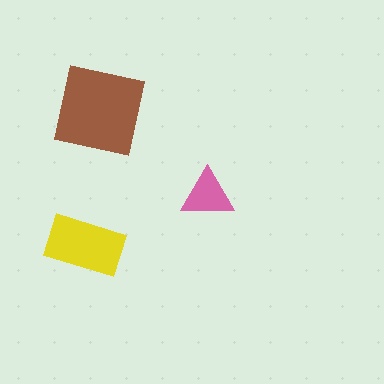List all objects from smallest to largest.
The pink triangle, the yellow rectangle, the brown square.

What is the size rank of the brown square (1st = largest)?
1st.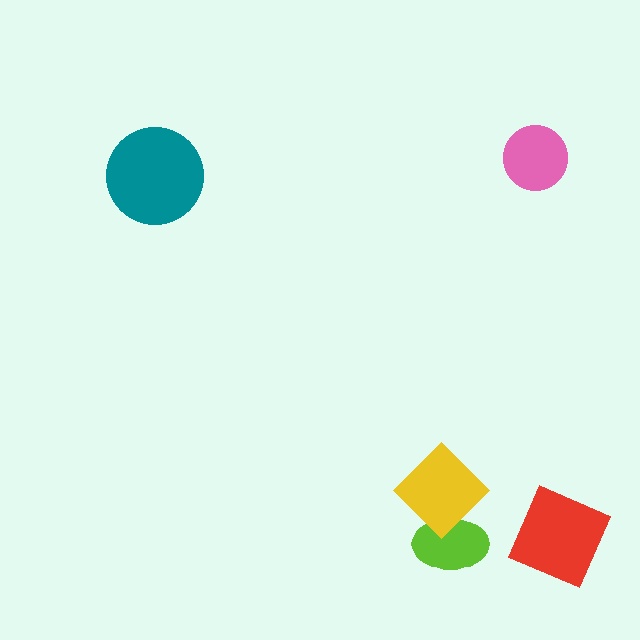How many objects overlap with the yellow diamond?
1 object overlaps with the yellow diamond.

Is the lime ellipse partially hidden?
Yes, it is partially covered by another shape.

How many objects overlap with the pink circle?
0 objects overlap with the pink circle.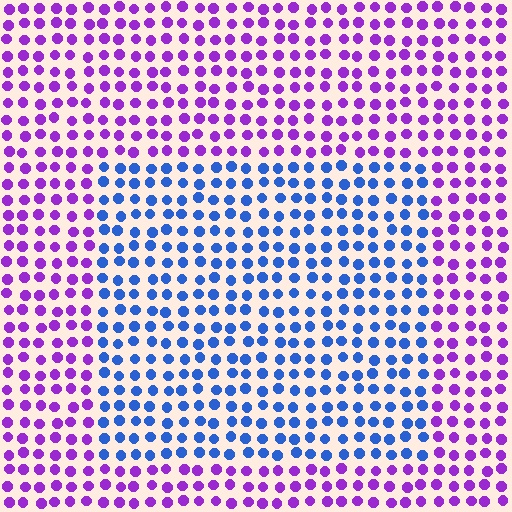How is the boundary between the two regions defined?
The boundary is defined purely by a slight shift in hue (about 60 degrees). Spacing, size, and orientation are identical on both sides.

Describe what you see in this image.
The image is filled with small purple elements in a uniform arrangement. A rectangle-shaped region is visible where the elements are tinted to a slightly different hue, forming a subtle color boundary.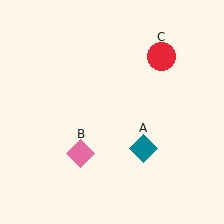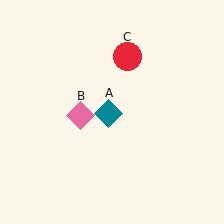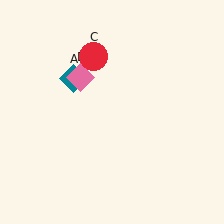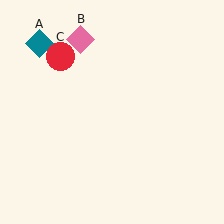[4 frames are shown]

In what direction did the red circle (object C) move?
The red circle (object C) moved left.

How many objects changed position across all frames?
3 objects changed position: teal diamond (object A), pink diamond (object B), red circle (object C).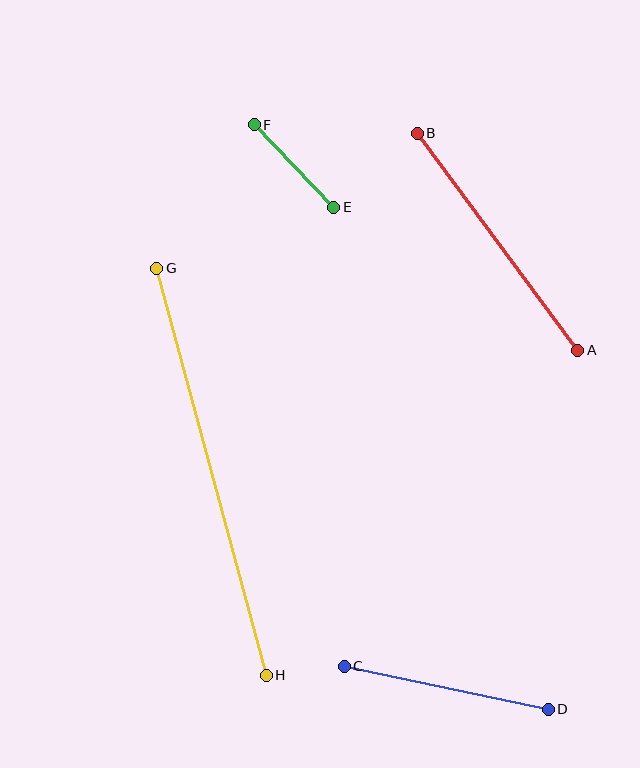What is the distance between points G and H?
The distance is approximately 421 pixels.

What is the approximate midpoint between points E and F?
The midpoint is at approximately (294, 166) pixels.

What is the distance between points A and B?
The distance is approximately 270 pixels.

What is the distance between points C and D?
The distance is approximately 209 pixels.